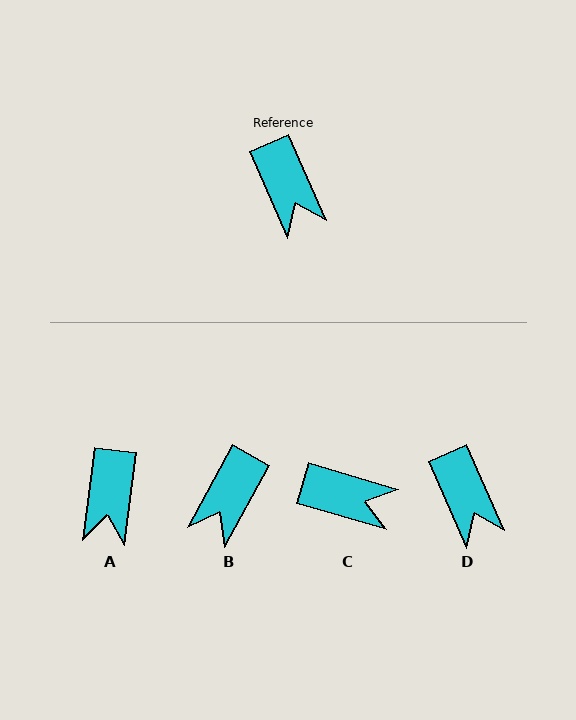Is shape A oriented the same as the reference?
No, it is off by about 31 degrees.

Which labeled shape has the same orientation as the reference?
D.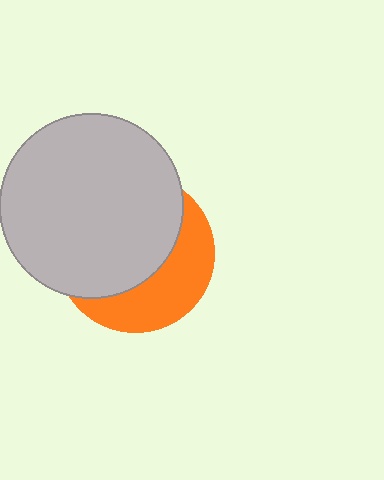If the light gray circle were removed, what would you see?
You would see the complete orange circle.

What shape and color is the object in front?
The object in front is a light gray circle.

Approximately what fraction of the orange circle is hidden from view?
Roughly 62% of the orange circle is hidden behind the light gray circle.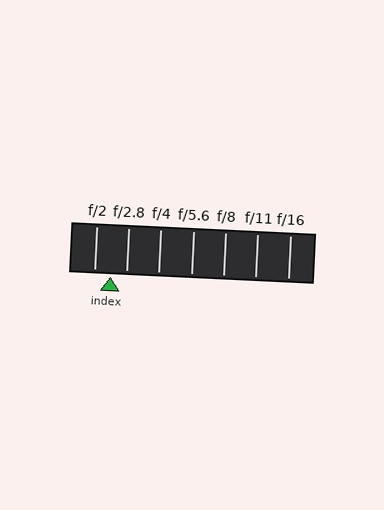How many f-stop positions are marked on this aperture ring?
There are 7 f-stop positions marked.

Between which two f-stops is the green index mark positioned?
The index mark is between f/2 and f/2.8.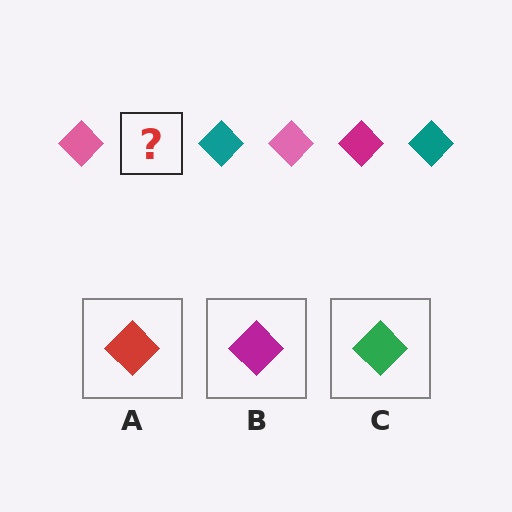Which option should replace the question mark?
Option B.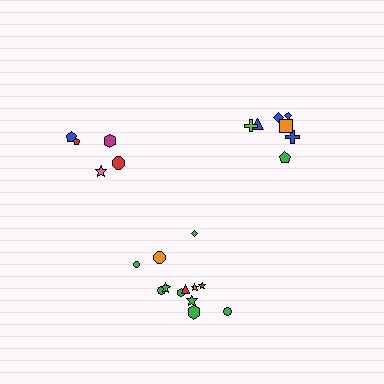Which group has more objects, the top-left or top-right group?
The top-right group.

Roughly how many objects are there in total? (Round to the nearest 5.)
Roughly 25 objects in total.